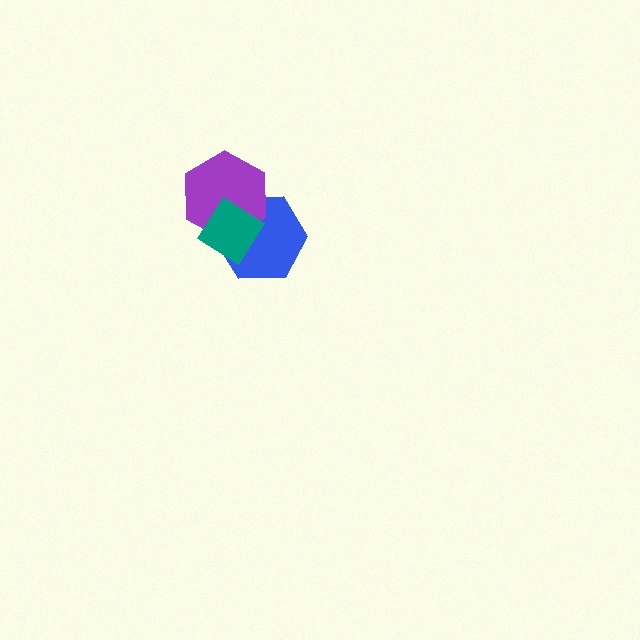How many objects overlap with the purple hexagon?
2 objects overlap with the purple hexagon.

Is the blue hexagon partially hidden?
Yes, it is partially covered by another shape.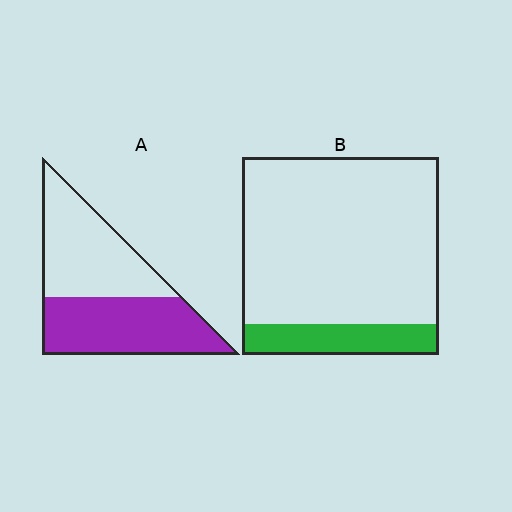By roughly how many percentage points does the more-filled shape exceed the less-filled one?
By roughly 35 percentage points (A over B).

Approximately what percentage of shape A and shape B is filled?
A is approximately 50% and B is approximately 15%.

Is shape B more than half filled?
No.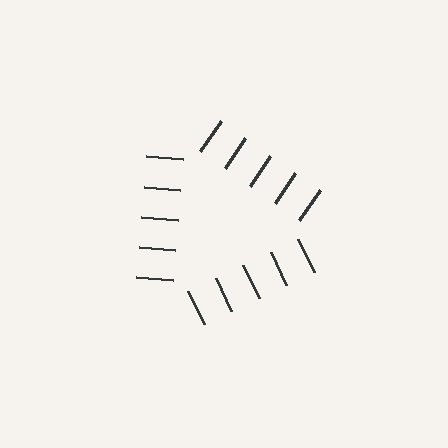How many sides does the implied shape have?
3 sides — the line-ends trace a triangle.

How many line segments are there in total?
15 — 5 along each of the 3 edges.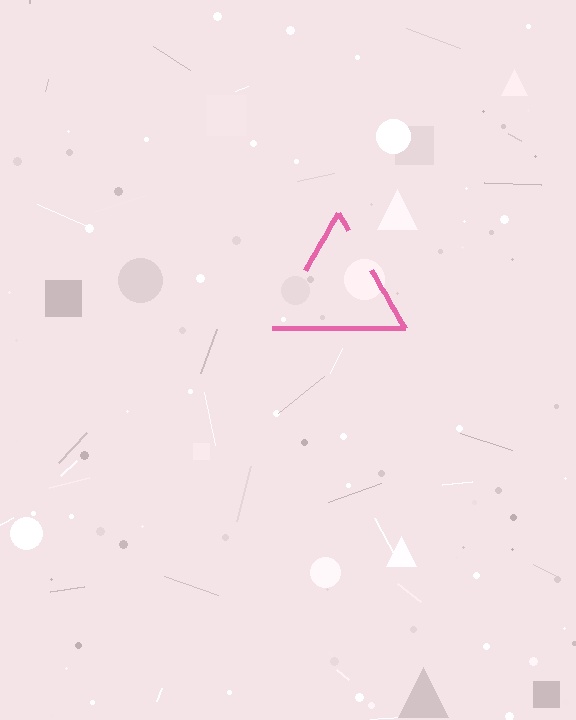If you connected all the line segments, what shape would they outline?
They would outline a triangle.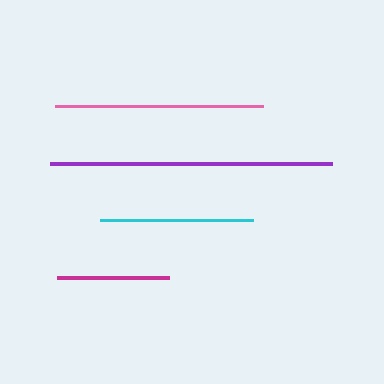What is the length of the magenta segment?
The magenta segment is approximately 112 pixels long.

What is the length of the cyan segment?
The cyan segment is approximately 153 pixels long.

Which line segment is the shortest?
The magenta line is the shortest at approximately 112 pixels.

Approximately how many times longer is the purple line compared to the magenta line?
The purple line is approximately 2.5 times the length of the magenta line.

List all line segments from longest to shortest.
From longest to shortest: purple, pink, cyan, magenta.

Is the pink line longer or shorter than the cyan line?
The pink line is longer than the cyan line.